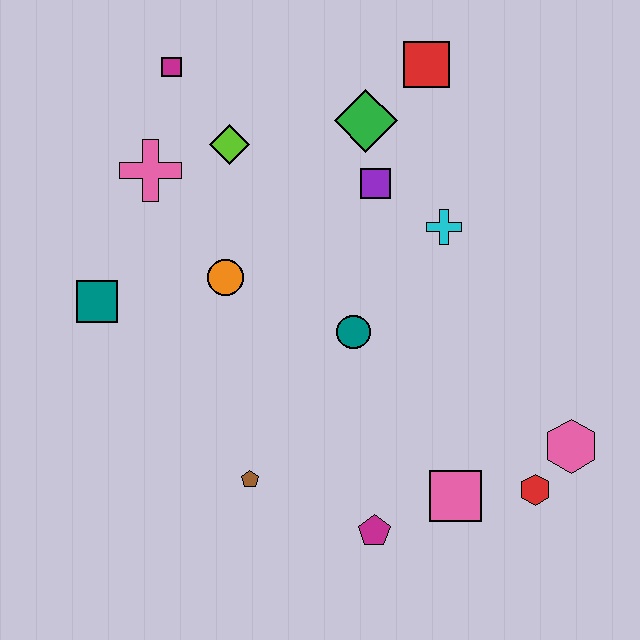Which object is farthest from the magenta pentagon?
The magenta square is farthest from the magenta pentagon.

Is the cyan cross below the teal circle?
No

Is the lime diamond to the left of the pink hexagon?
Yes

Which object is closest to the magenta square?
The lime diamond is closest to the magenta square.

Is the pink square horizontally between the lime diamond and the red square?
No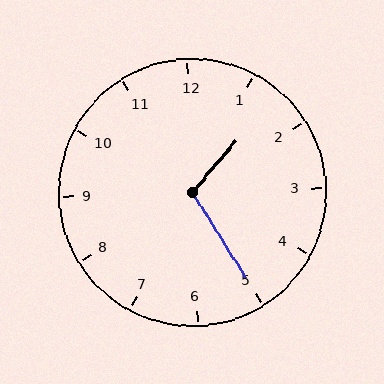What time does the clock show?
1:25.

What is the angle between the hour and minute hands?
Approximately 108 degrees.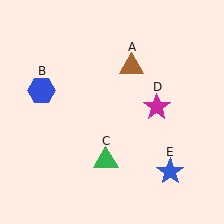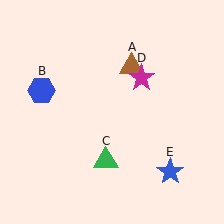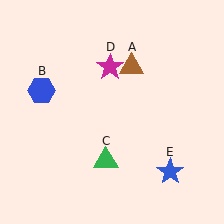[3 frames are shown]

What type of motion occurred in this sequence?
The magenta star (object D) rotated counterclockwise around the center of the scene.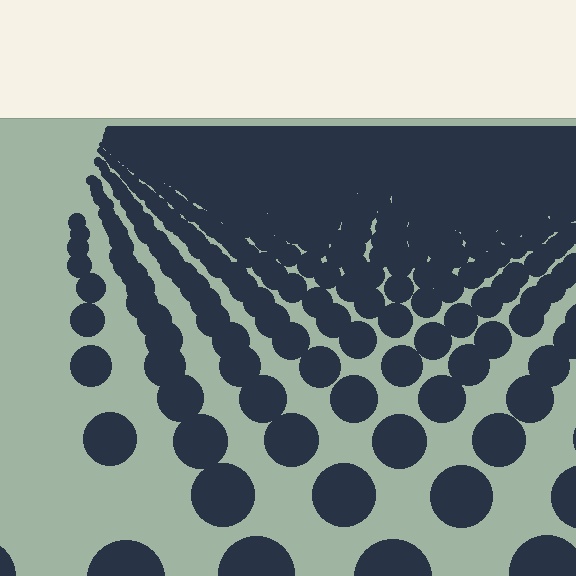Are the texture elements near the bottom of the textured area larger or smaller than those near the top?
Larger. Near the bottom, elements are closer to the viewer and appear at a bigger on-screen size.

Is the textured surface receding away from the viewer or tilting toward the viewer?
The surface is receding away from the viewer. Texture elements get smaller and denser toward the top.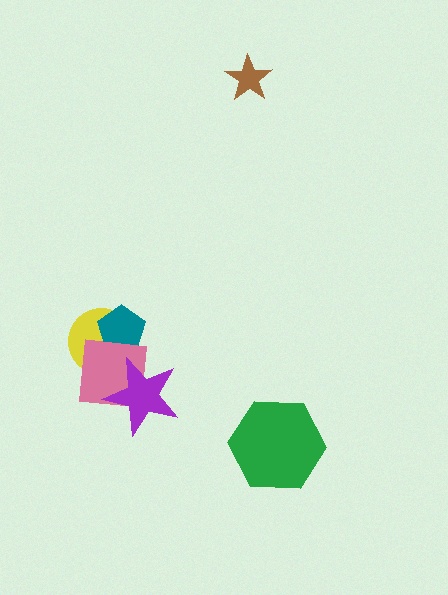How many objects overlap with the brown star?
0 objects overlap with the brown star.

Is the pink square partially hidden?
Yes, it is partially covered by another shape.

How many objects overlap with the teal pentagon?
2 objects overlap with the teal pentagon.